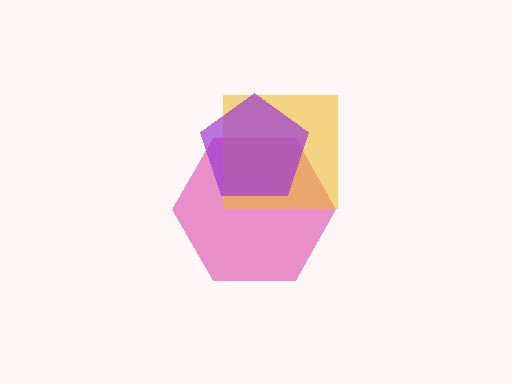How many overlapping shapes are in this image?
There are 3 overlapping shapes in the image.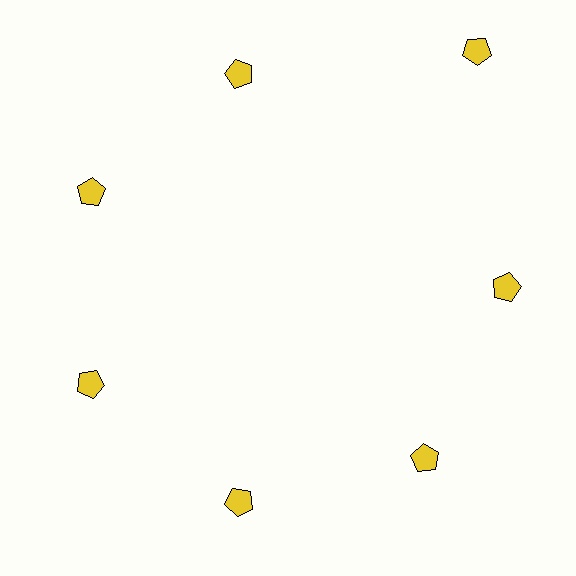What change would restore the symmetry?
The symmetry would be restored by moving it inward, back onto the ring so that all 7 pentagons sit at equal angles and equal distance from the center.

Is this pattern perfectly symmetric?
No. The 7 yellow pentagons are arranged in a ring, but one element near the 1 o'clock position is pushed outward from the center, breaking the 7-fold rotational symmetry.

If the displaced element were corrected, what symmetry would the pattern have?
It would have 7-fold rotational symmetry — the pattern would map onto itself every 51 degrees.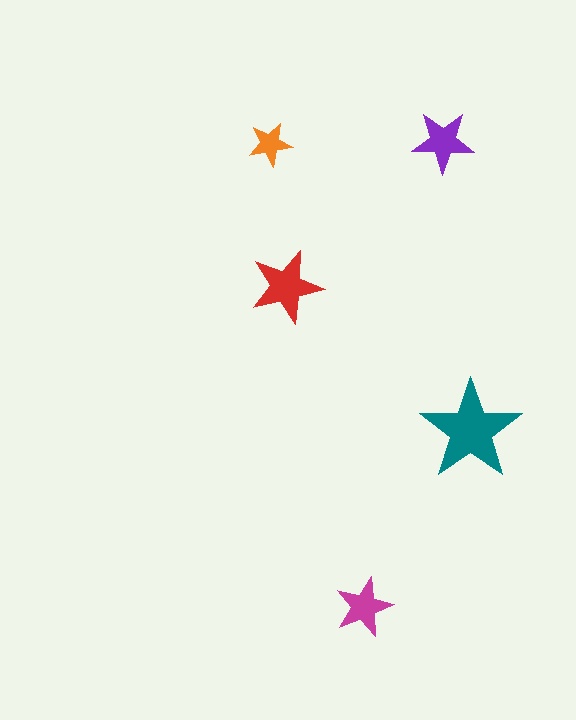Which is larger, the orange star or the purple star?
The purple one.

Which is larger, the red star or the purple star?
The red one.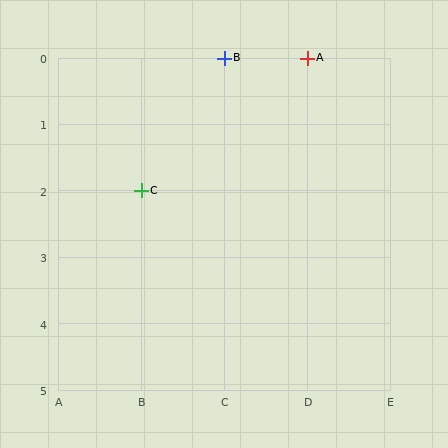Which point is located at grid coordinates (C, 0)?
Point B is at (C, 0).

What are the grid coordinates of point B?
Point B is at grid coordinates (C, 0).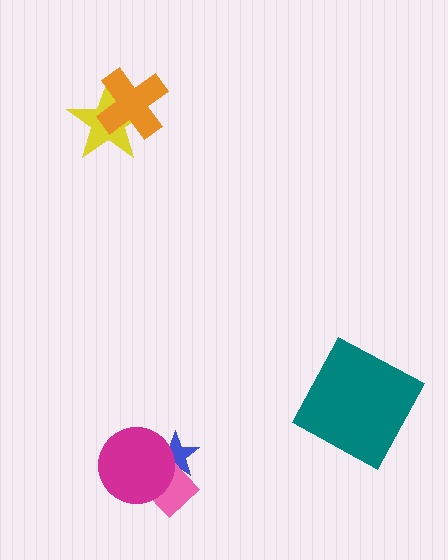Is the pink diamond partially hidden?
Yes, it is partially covered by another shape.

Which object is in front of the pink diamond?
The magenta circle is in front of the pink diamond.